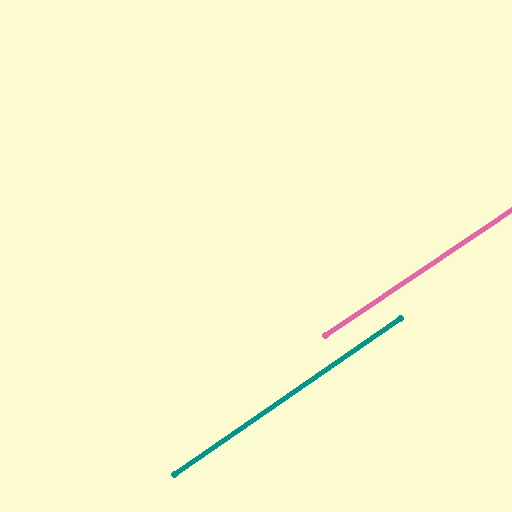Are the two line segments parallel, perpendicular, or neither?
Parallel — their directions differ by only 0.8°.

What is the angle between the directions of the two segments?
Approximately 1 degree.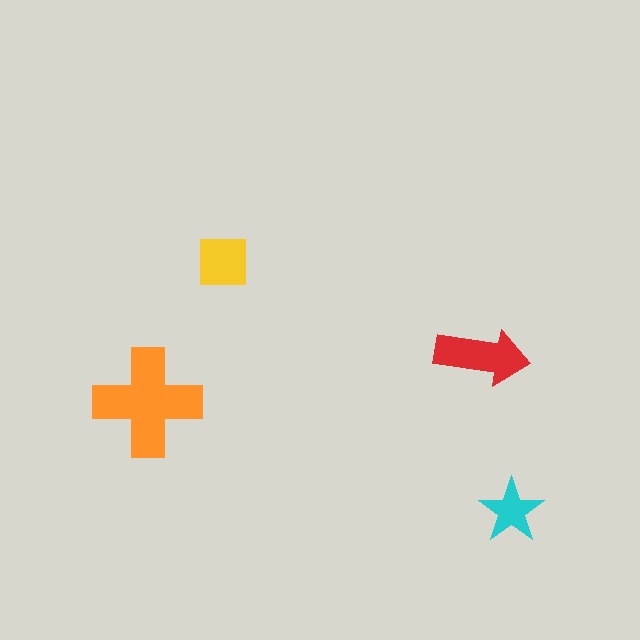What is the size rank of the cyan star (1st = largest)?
4th.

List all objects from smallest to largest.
The cyan star, the yellow square, the red arrow, the orange cross.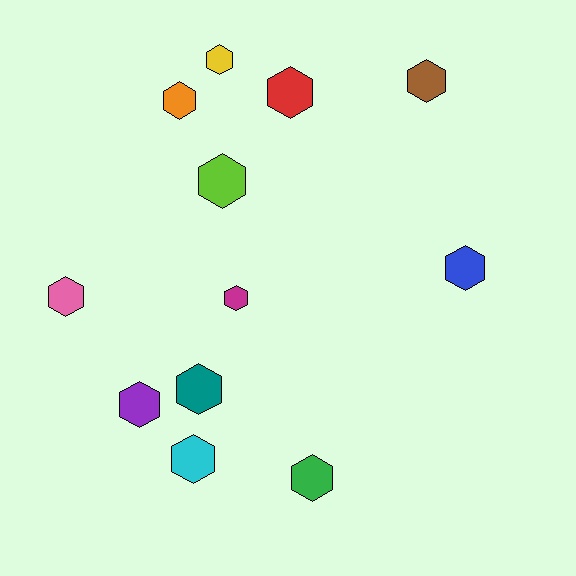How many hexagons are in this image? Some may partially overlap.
There are 12 hexagons.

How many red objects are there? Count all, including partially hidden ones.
There is 1 red object.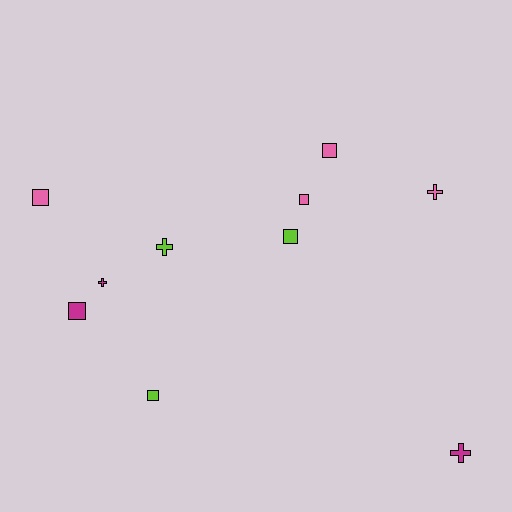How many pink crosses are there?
There is 1 pink cross.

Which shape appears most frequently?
Square, with 6 objects.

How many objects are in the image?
There are 10 objects.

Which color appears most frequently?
Pink, with 4 objects.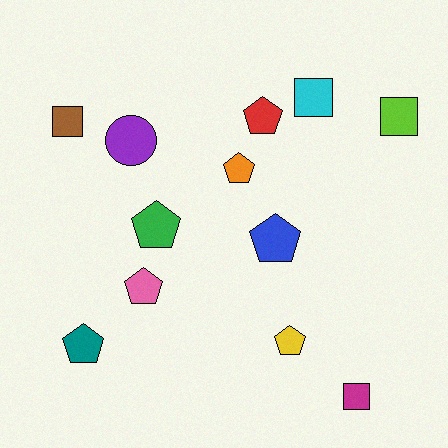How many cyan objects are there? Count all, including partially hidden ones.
There is 1 cyan object.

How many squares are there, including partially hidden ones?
There are 4 squares.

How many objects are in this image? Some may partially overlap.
There are 12 objects.